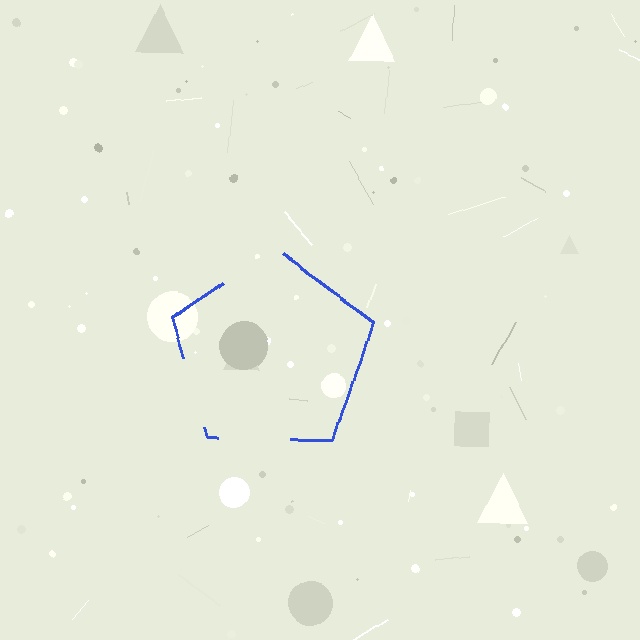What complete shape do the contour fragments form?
The contour fragments form a pentagon.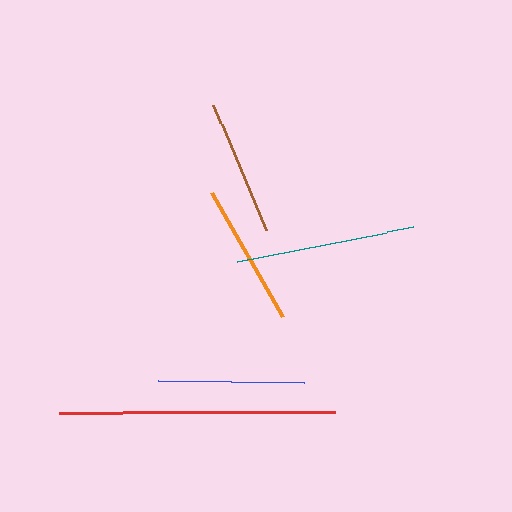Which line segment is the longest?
The red line is the longest at approximately 276 pixels.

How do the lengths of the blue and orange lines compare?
The blue and orange lines are approximately the same length.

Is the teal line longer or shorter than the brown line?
The teal line is longer than the brown line.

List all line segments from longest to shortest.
From longest to shortest: red, teal, blue, orange, brown.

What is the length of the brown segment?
The brown segment is approximately 136 pixels long.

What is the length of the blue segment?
The blue segment is approximately 146 pixels long.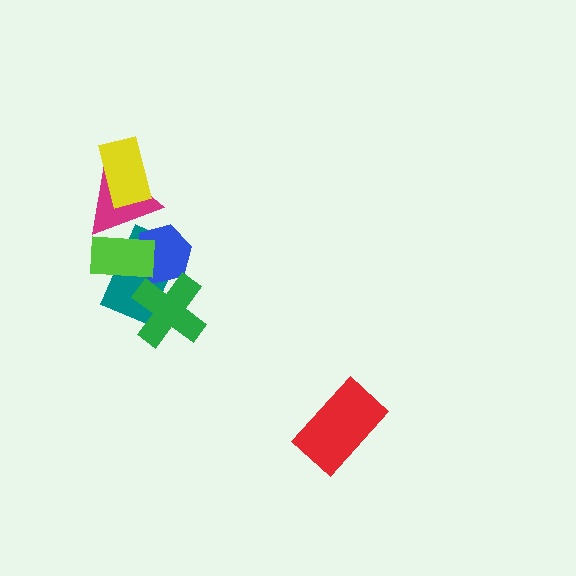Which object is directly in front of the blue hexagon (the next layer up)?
The lime rectangle is directly in front of the blue hexagon.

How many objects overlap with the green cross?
2 objects overlap with the green cross.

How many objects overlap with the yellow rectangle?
1 object overlaps with the yellow rectangle.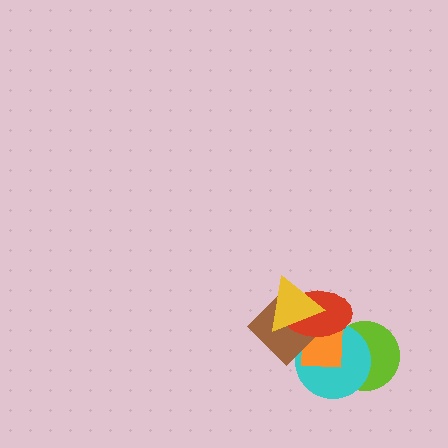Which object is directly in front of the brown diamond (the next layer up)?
The red ellipse is directly in front of the brown diamond.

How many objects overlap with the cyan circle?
4 objects overlap with the cyan circle.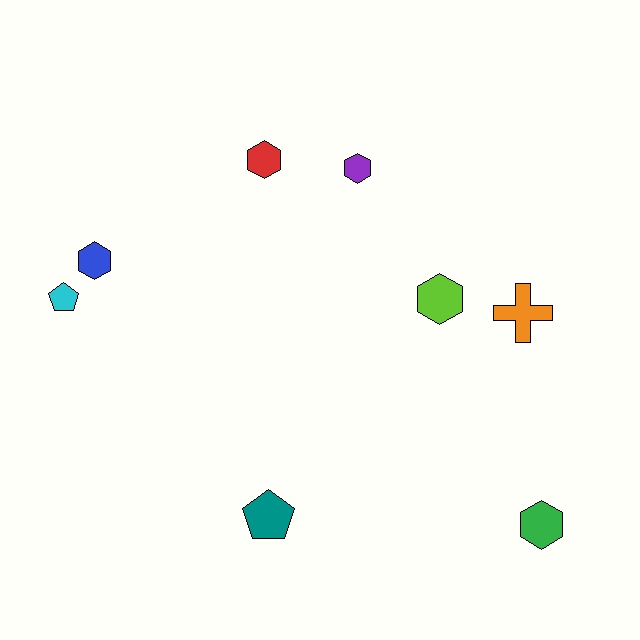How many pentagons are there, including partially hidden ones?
There are 2 pentagons.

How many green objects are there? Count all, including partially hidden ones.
There is 1 green object.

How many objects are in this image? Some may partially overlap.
There are 8 objects.